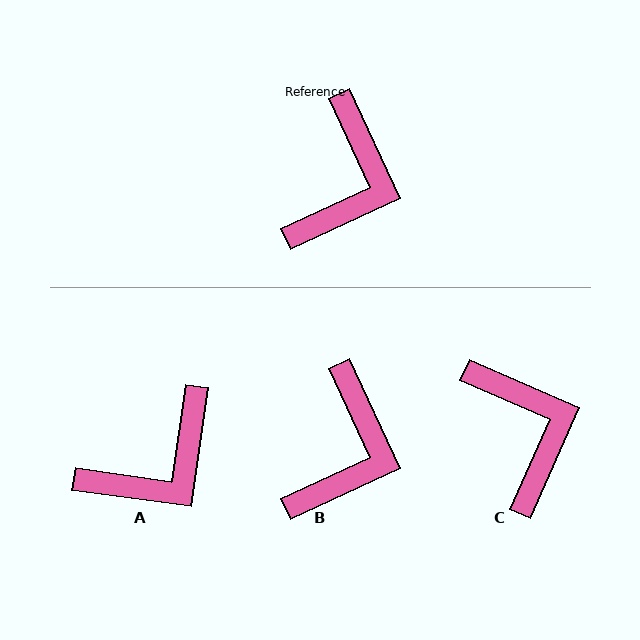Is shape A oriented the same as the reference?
No, it is off by about 33 degrees.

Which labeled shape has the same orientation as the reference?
B.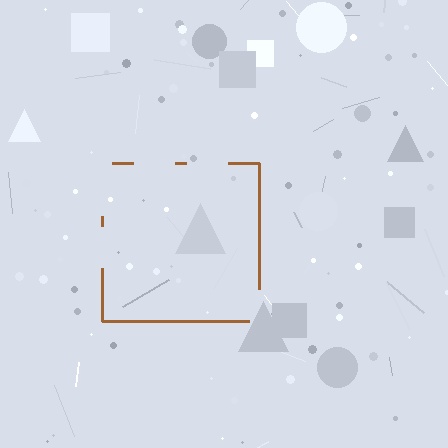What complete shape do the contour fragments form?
The contour fragments form a square.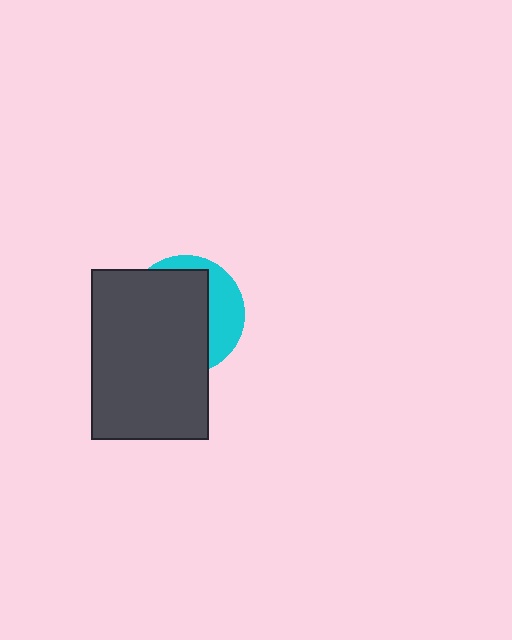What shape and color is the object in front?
The object in front is a dark gray rectangle.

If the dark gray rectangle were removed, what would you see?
You would see the complete cyan circle.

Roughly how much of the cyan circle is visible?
A small part of it is visible (roughly 31%).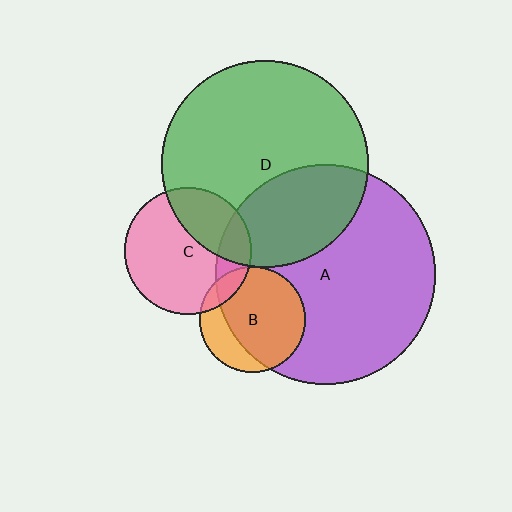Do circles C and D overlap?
Yes.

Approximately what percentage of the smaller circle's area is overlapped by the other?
Approximately 30%.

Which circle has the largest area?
Circle A (purple).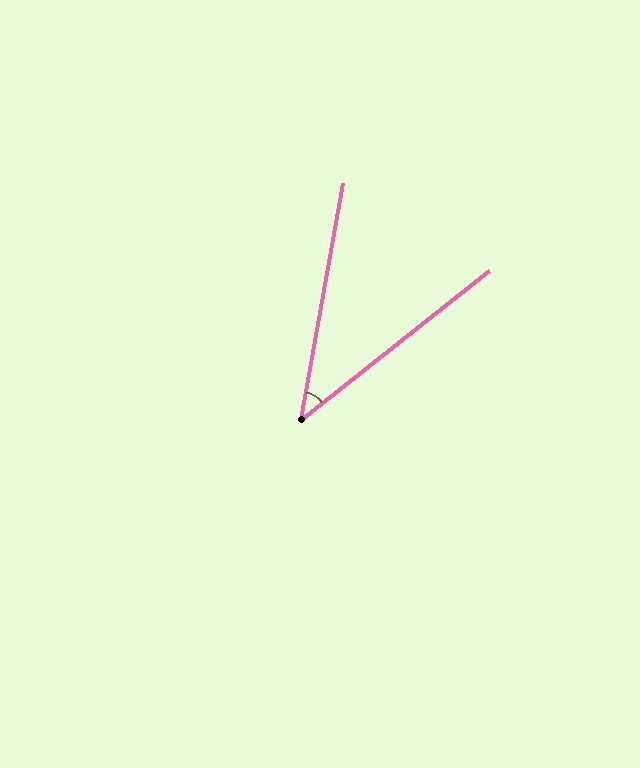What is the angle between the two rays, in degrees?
Approximately 42 degrees.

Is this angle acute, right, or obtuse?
It is acute.